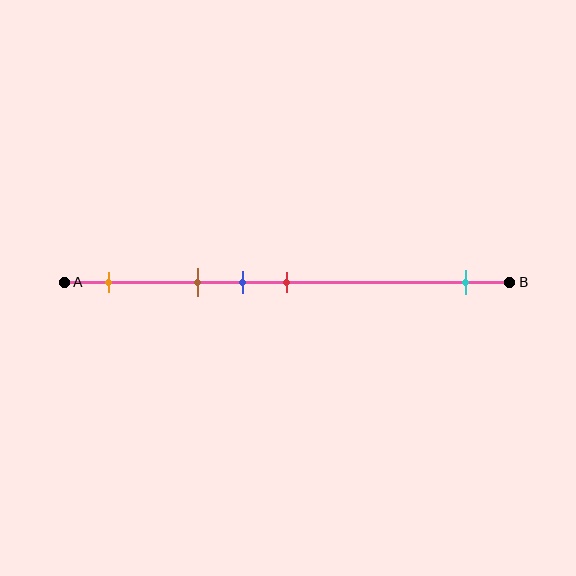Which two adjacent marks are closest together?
The blue and red marks are the closest adjacent pair.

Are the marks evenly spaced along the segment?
No, the marks are not evenly spaced.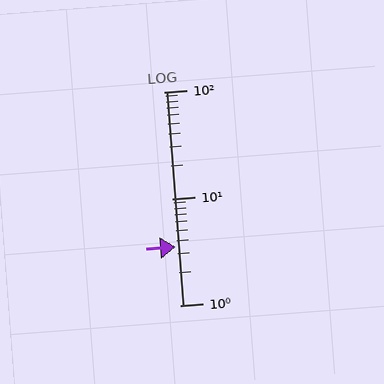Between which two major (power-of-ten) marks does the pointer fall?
The pointer is between 1 and 10.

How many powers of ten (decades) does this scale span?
The scale spans 2 decades, from 1 to 100.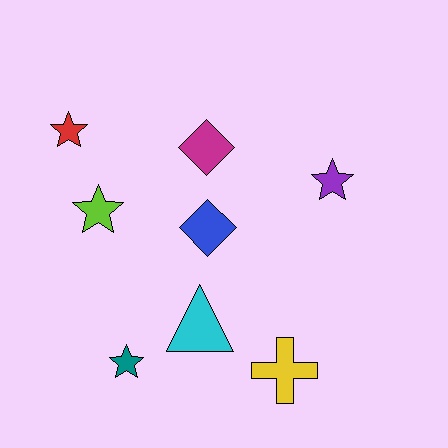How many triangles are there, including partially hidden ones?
There is 1 triangle.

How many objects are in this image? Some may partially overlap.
There are 8 objects.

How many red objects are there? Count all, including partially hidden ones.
There is 1 red object.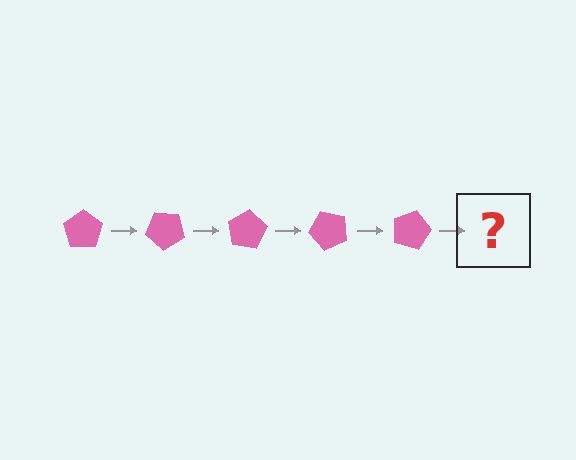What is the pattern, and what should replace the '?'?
The pattern is that the pentagon rotates 40 degrees each step. The '?' should be a pink pentagon rotated 200 degrees.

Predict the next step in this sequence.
The next step is a pink pentagon rotated 200 degrees.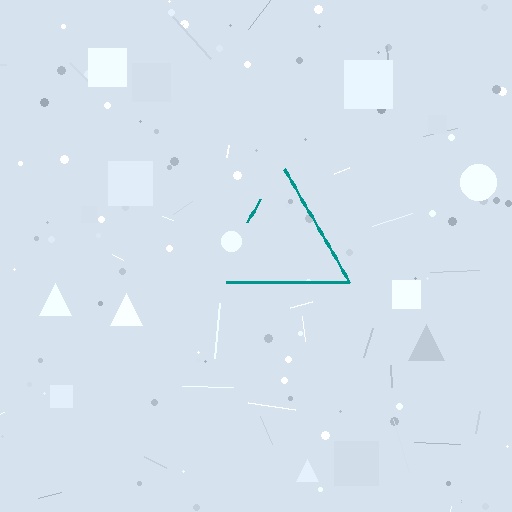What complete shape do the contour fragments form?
The contour fragments form a triangle.